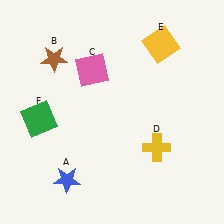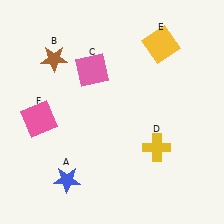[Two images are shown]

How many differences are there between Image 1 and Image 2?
There is 1 difference between the two images.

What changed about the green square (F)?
In Image 1, F is green. In Image 2, it changed to pink.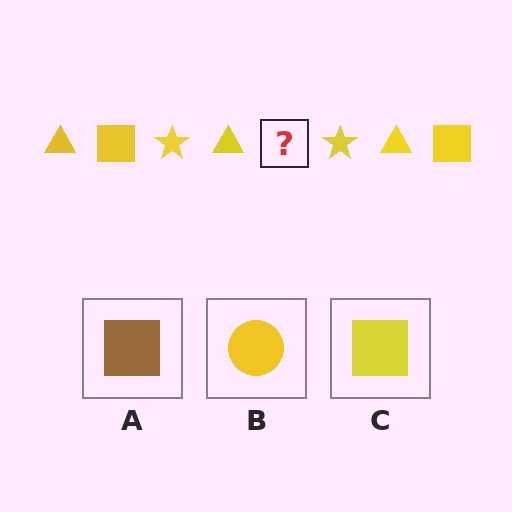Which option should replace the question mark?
Option C.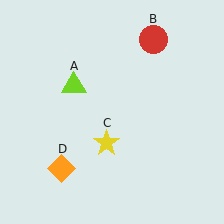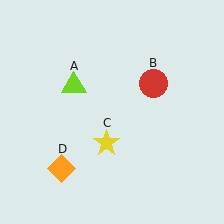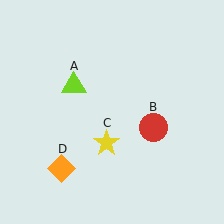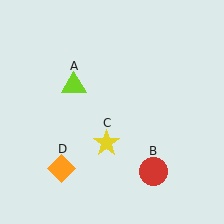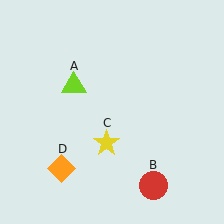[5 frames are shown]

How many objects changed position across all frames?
1 object changed position: red circle (object B).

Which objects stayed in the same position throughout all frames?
Lime triangle (object A) and yellow star (object C) and orange diamond (object D) remained stationary.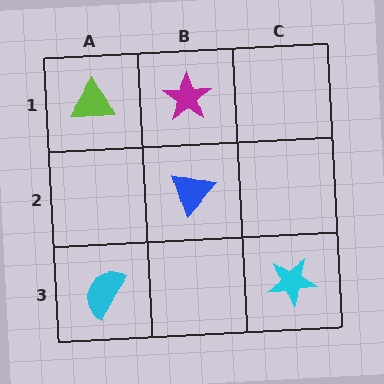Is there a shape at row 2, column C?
No, that cell is empty.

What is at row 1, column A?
A lime triangle.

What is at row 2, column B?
A blue triangle.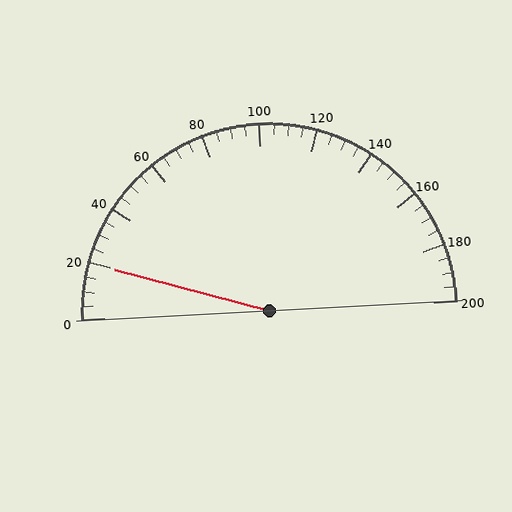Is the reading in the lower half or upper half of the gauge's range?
The reading is in the lower half of the range (0 to 200).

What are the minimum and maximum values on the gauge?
The gauge ranges from 0 to 200.